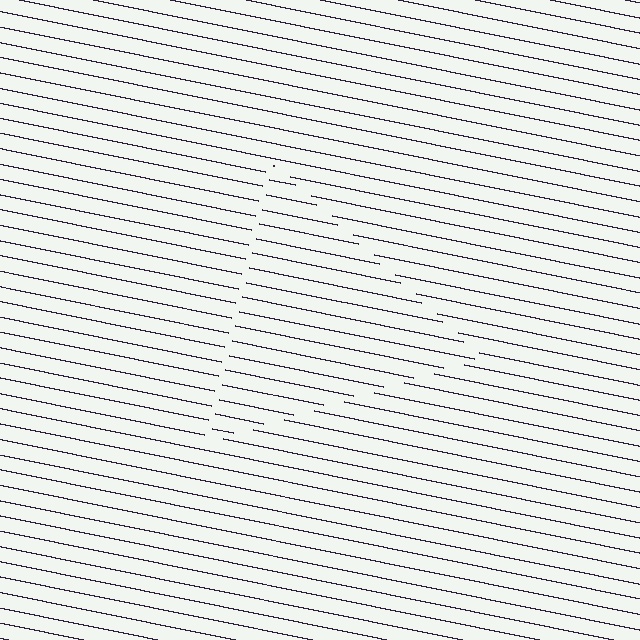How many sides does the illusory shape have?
3 sides — the line-ends trace a triangle.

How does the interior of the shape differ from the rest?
The interior of the shape contains the same grating, shifted by half a period — the contour is defined by the phase discontinuity where line-ends from the inner and outer gratings abut.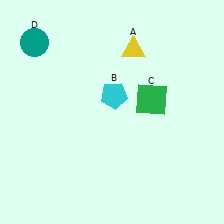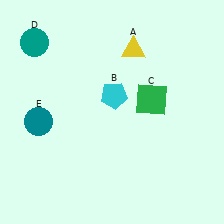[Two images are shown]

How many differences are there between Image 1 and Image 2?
There is 1 difference between the two images.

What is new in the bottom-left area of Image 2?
A teal circle (E) was added in the bottom-left area of Image 2.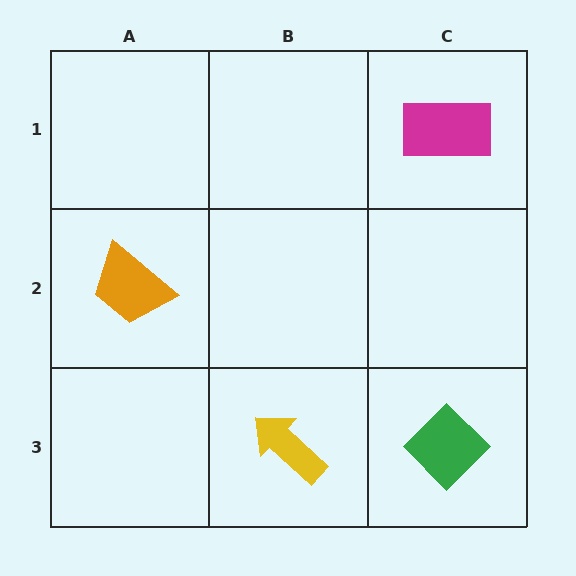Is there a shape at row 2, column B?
No, that cell is empty.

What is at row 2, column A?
An orange trapezoid.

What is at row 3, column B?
A yellow arrow.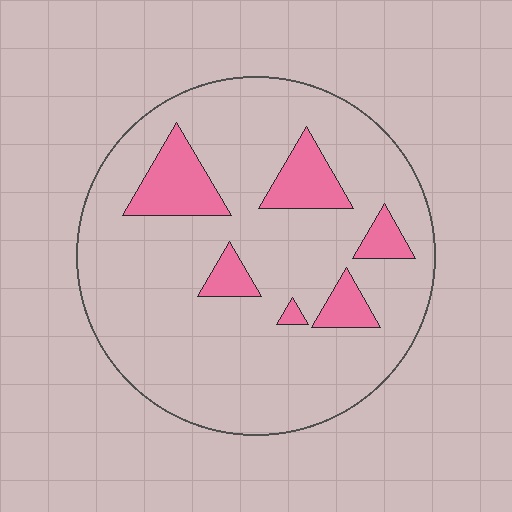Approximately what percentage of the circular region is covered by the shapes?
Approximately 15%.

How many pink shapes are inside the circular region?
6.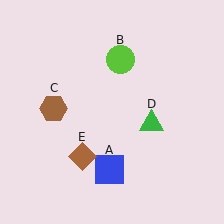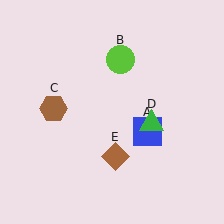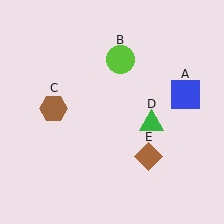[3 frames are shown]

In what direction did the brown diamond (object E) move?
The brown diamond (object E) moved right.